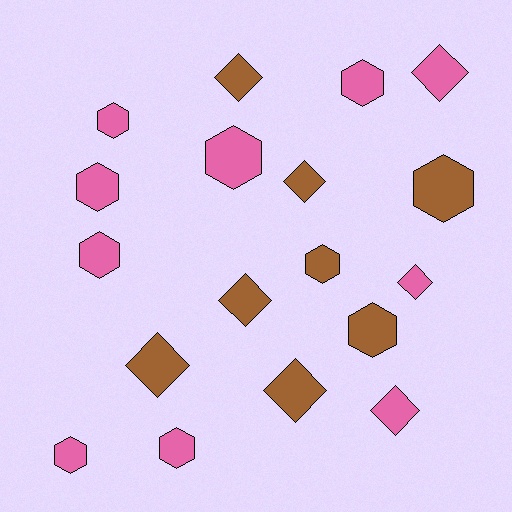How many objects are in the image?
There are 18 objects.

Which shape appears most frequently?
Hexagon, with 10 objects.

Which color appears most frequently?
Pink, with 10 objects.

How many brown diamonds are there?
There are 5 brown diamonds.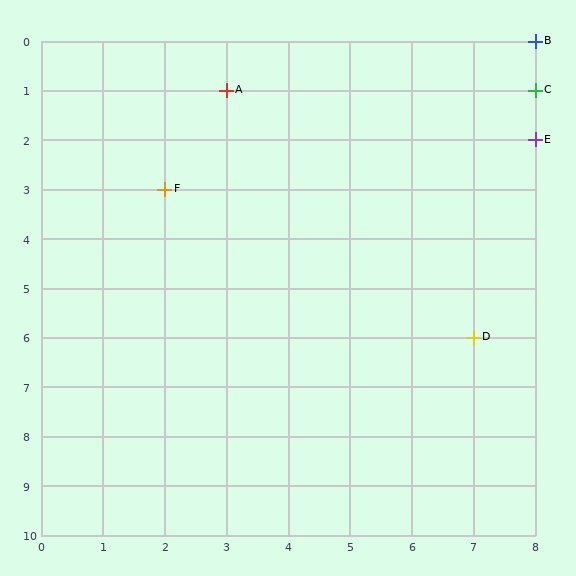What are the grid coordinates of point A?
Point A is at grid coordinates (3, 1).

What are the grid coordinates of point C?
Point C is at grid coordinates (8, 1).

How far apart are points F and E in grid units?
Points F and E are 6 columns and 1 row apart (about 6.1 grid units diagonally).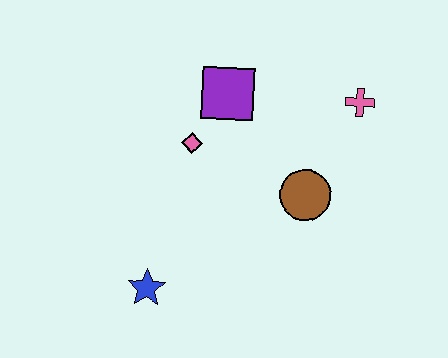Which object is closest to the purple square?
The pink diamond is closest to the purple square.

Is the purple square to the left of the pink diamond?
No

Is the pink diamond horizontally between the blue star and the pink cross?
Yes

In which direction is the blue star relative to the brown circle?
The blue star is to the left of the brown circle.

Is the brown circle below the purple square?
Yes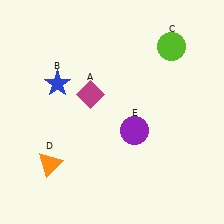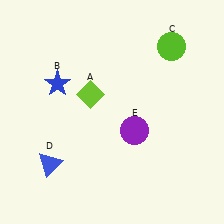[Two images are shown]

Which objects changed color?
A changed from magenta to lime. D changed from orange to blue.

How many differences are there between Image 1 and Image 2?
There are 2 differences between the two images.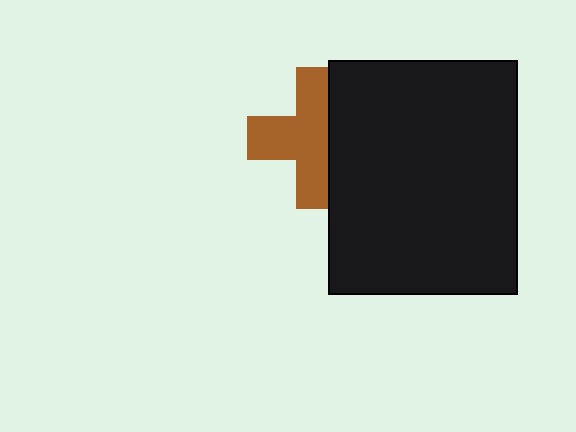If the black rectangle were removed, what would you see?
You would see the complete brown cross.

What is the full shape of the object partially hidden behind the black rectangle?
The partially hidden object is a brown cross.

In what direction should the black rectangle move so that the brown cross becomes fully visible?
The black rectangle should move right. That is the shortest direction to clear the overlap and leave the brown cross fully visible.